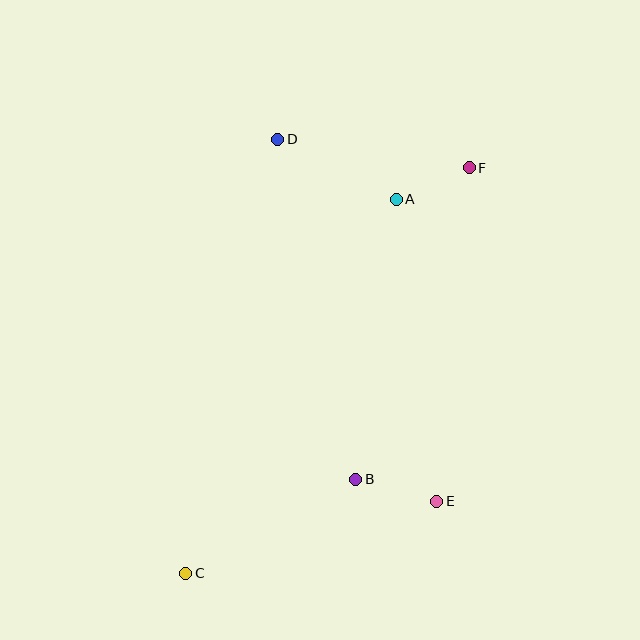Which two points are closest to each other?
Points A and F are closest to each other.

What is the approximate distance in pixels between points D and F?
The distance between D and F is approximately 194 pixels.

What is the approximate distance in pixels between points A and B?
The distance between A and B is approximately 283 pixels.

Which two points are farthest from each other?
Points C and F are farthest from each other.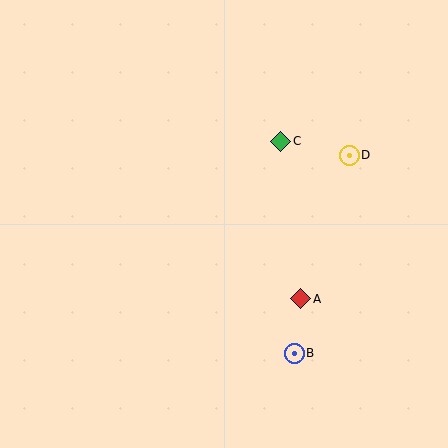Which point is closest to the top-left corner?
Point C is closest to the top-left corner.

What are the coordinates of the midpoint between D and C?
The midpoint between D and C is at (315, 148).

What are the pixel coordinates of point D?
Point D is at (349, 155).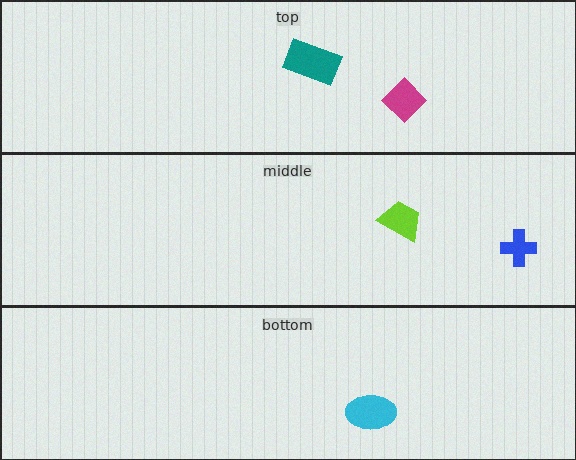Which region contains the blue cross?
The middle region.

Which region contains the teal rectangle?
The top region.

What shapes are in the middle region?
The lime trapezoid, the blue cross.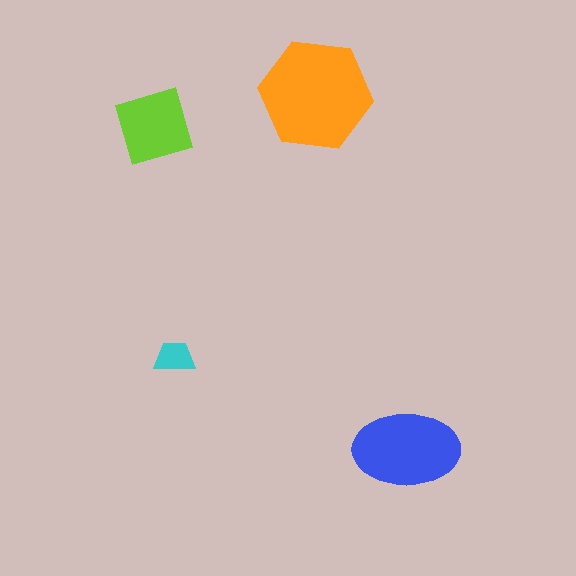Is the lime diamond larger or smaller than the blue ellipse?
Smaller.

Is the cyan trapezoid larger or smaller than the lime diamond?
Smaller.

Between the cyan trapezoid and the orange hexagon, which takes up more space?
The orange hexagon.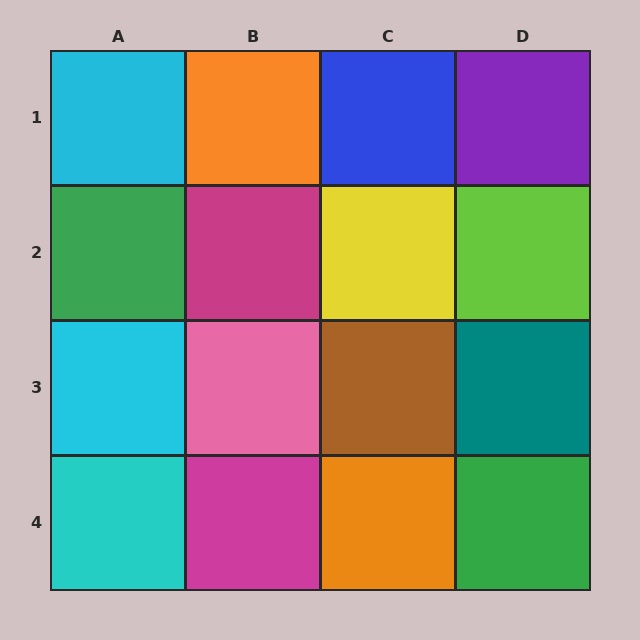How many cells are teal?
1 cell is teal.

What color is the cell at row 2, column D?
Lime.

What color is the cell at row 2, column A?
Green.